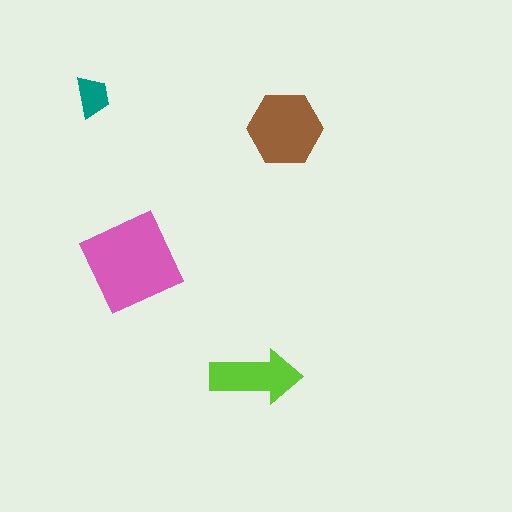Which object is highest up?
The teal trapezoid is topmost.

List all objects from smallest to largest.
The teal trapezoid, the lime arrow, the brown hexagon, the pink square.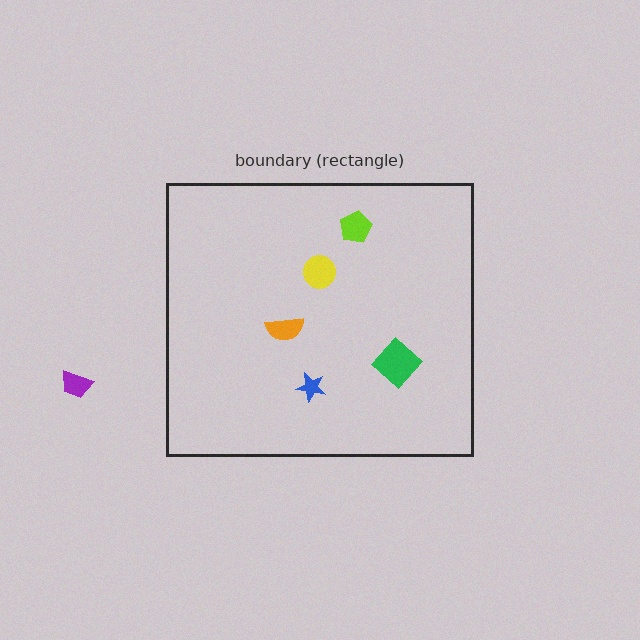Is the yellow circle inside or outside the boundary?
Inside.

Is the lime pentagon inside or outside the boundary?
Inside.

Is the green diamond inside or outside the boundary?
Inside.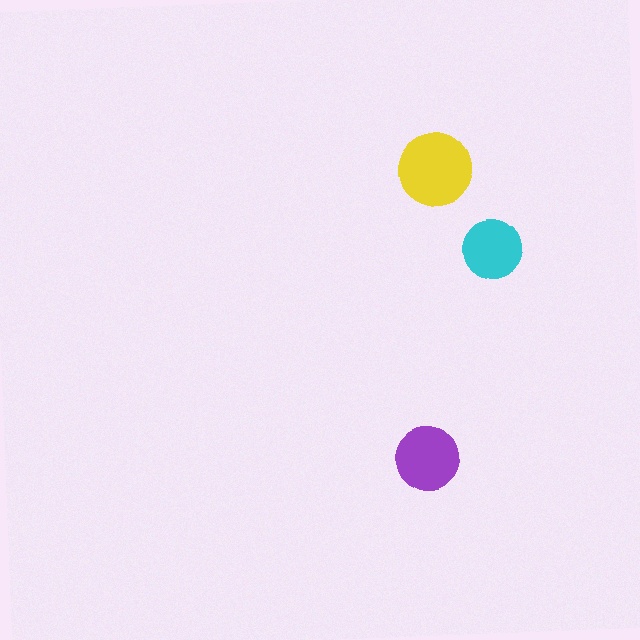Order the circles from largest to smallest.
the yellow one, the purple one, the cyan one.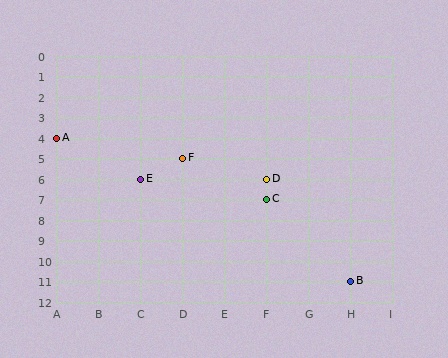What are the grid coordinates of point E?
Point E is at grid coordinates (C, 6).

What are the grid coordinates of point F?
Point F is at grid coordinates (D, 5).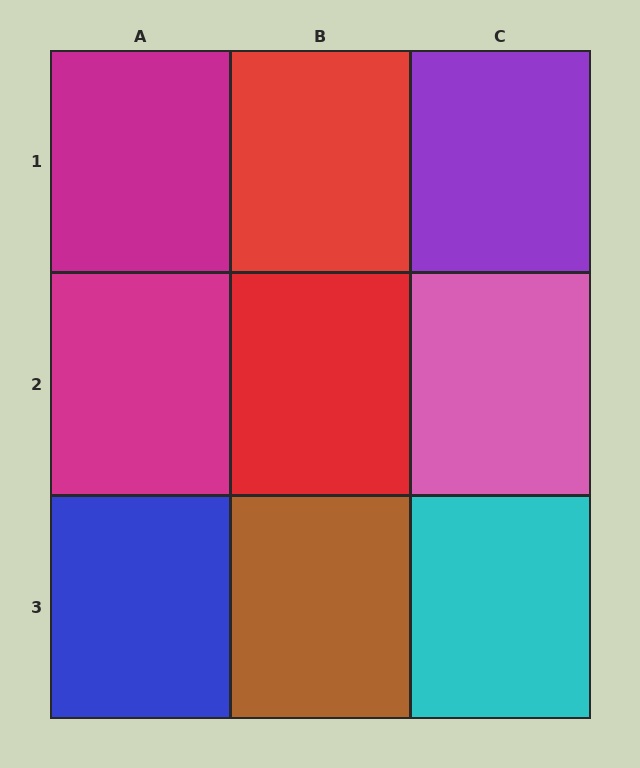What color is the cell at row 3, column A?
Blue.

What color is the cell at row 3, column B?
Brown.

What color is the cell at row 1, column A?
Magenta.